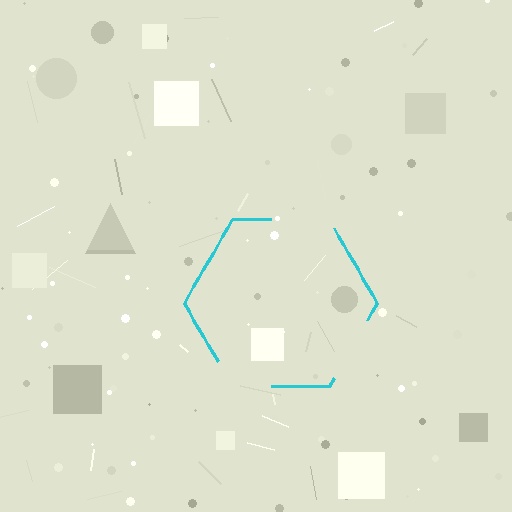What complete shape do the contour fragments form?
The contour fragments form a hexagon.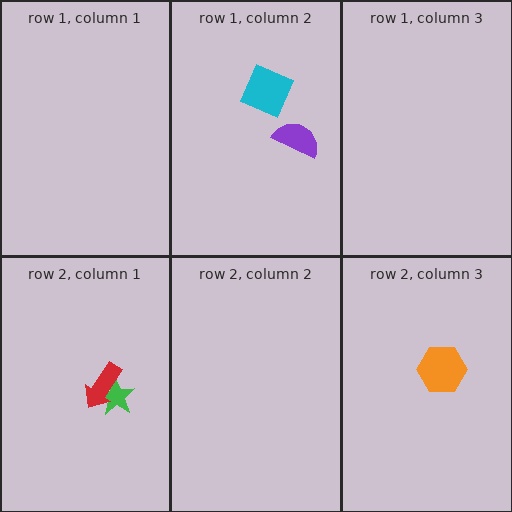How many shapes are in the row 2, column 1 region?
2.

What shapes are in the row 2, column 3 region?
The orange hexagon.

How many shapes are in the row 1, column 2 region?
2.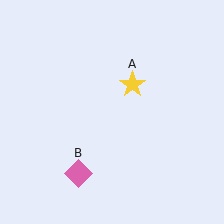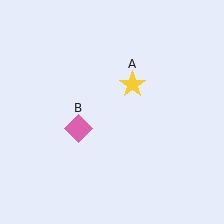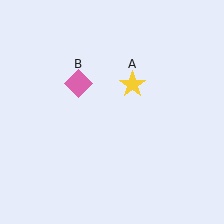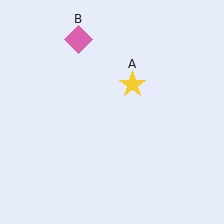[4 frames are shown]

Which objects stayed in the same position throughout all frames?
Yellow star (object A) remained stationary.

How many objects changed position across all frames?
1 object changed position: pink diamond (object B).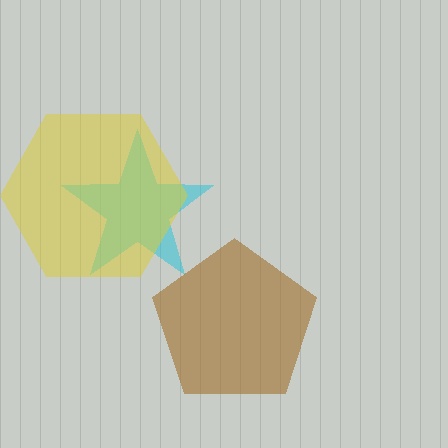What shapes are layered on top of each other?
The layered shapes are: a cyan star, a brown pentagon, a yellow hexagon.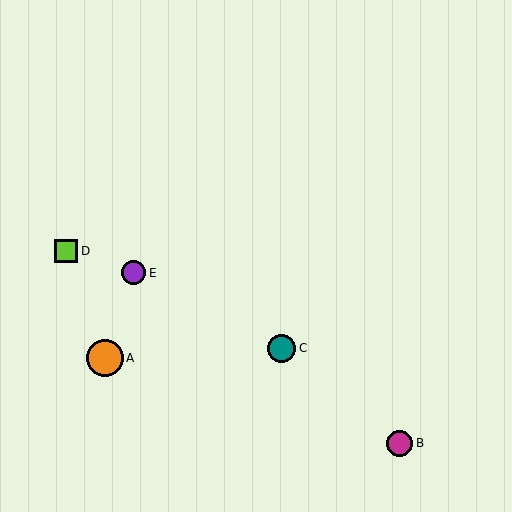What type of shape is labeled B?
Shape B is a magenta circle.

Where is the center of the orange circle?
The center of the orange circle is at (105, 358).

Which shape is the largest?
The orange circle (labeled A) is the largest.